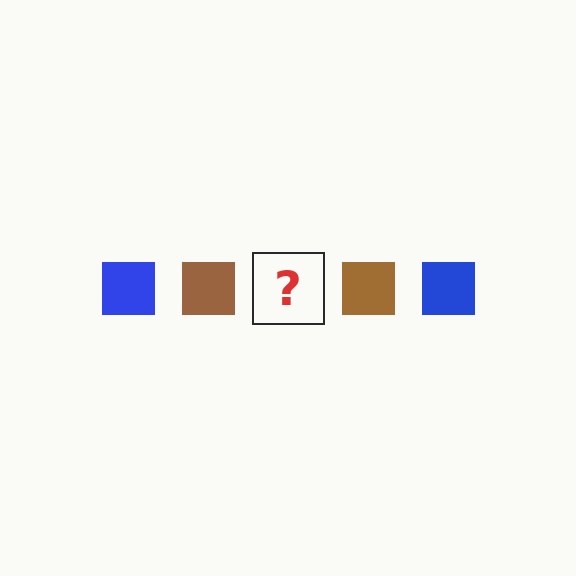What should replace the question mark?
The question mark should be replaced with a blue square.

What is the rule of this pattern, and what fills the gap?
The rule is that the pattern cycles through blue, brown squares. The gap should be filled with a blue square.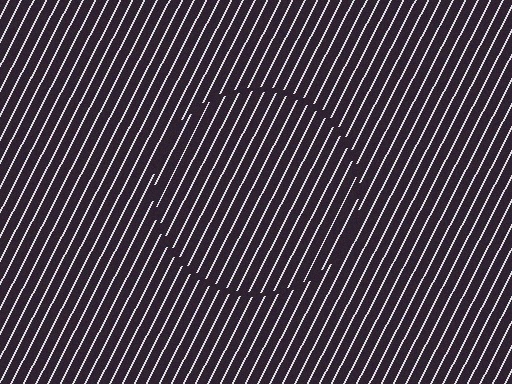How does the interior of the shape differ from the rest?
The interior of the shape contains the same grating, shifted by half a period — the contour is defined by the phase discontinuity where line-ends from the inner and outer gratings abut.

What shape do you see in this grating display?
An illusory circle. The interior of the shape contains the same grating, shifted by half a period — the contour is defined by the phase discontinuity where line-ends from the inner and outer gratings abut.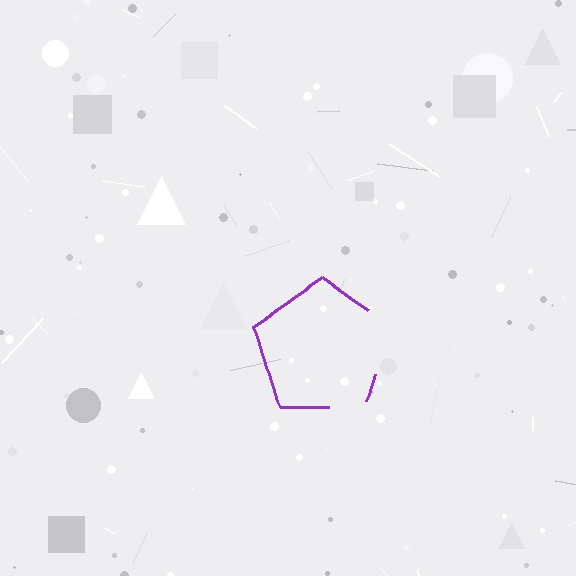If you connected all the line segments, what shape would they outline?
They would outline a pentagon.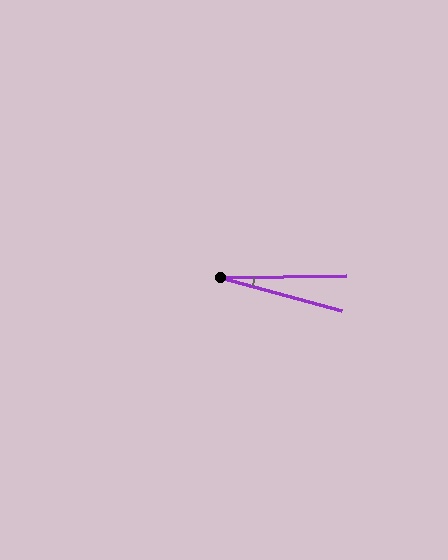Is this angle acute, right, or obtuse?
It is acute.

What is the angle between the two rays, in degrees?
Approximately 16 degrees.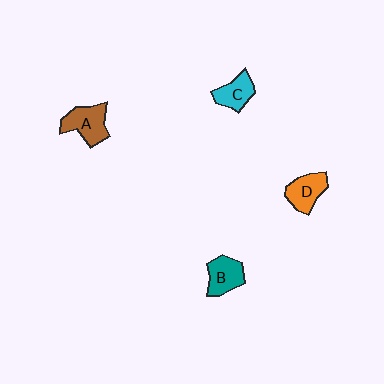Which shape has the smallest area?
Shape C (cyan).